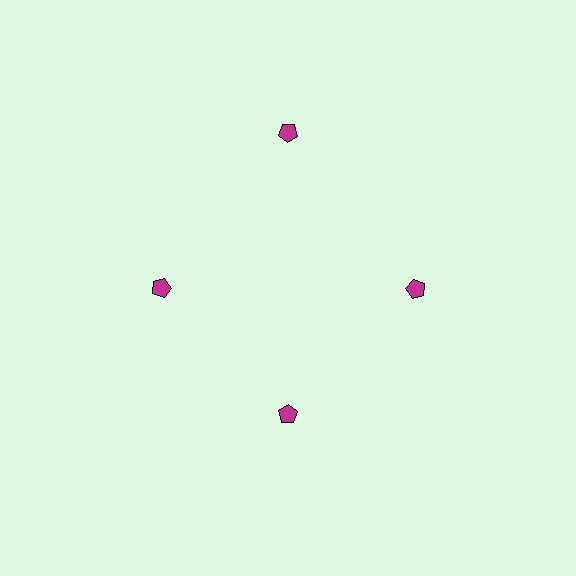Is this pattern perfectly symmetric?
No. The 4 magenta pentagons are arranged in a ring, but one element near the 12 o'clock position is pushed outward from the center, breaking the 4-fold rotational symmetry.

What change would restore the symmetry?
The symmetry would be restored by moving it inward, back onto the ring so that all 4 pentagons sit at equal angles and equal distance from the center.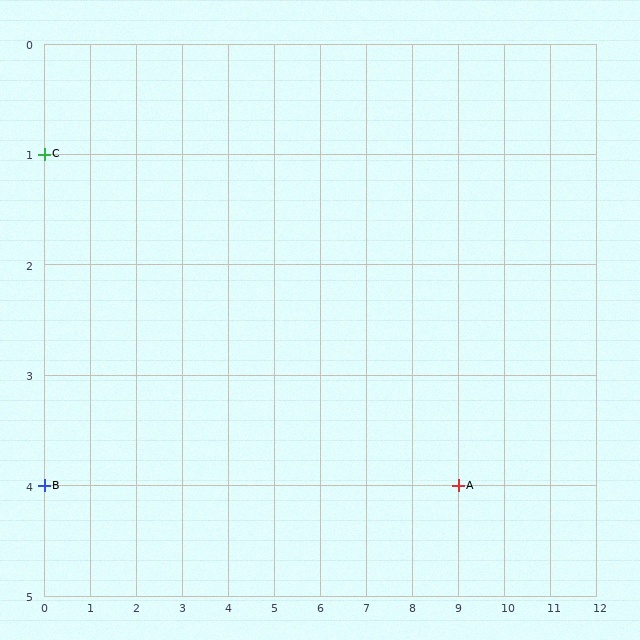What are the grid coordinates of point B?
Point B is at grid coordinates (0, 4).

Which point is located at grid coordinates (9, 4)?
Point A is at (9, 4).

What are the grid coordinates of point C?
Point C is at grid coordinates (0, 1).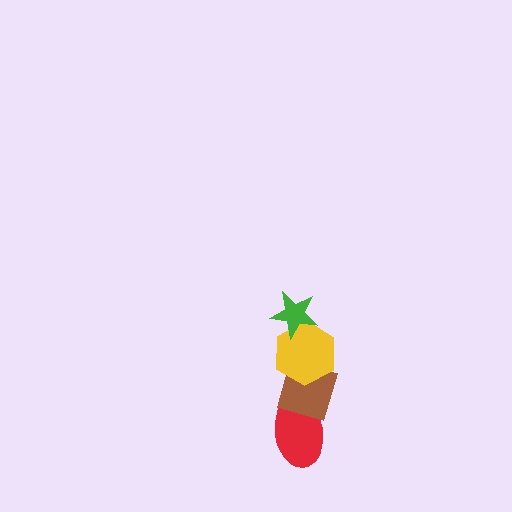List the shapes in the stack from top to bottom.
From top to bottom: the green star, the yellow hexagon, the brown diamond, the red ellipse.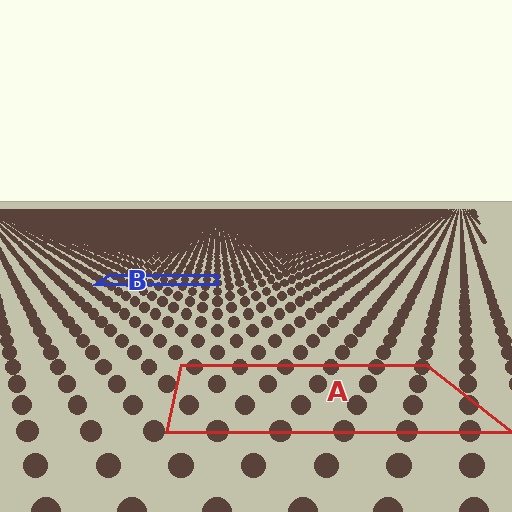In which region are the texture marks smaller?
The texture marks are smaller in region B, because it is farther away.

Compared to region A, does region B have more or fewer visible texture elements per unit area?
Region B has more texture elements per unit area — they are packed more densely because it is farther away.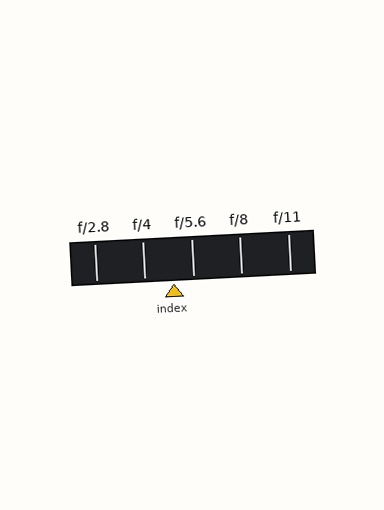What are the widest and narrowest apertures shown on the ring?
The widest aperture shown is f/2.8 and the narrowest is f/11.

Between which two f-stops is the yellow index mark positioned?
The index mark is between f/4 and f/5.6.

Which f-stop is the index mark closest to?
The index mark is closest to f/5.6.